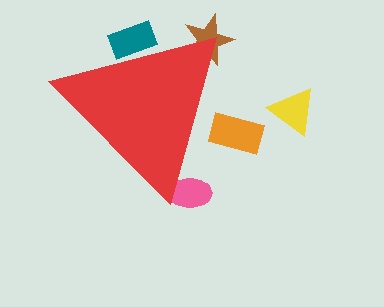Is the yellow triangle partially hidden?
No, the yellow triangle is fully visible.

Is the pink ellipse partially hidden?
Yes, the pink ellipse is partially hidden behind the red triangle.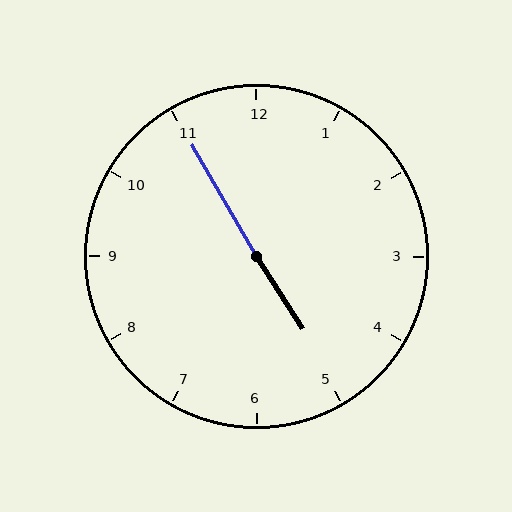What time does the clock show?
4:55.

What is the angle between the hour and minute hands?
Approximately 178 degrees.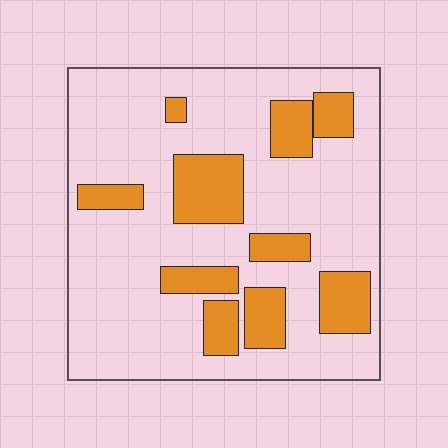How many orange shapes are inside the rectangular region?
10.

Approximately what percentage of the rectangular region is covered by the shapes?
Approximately 25%.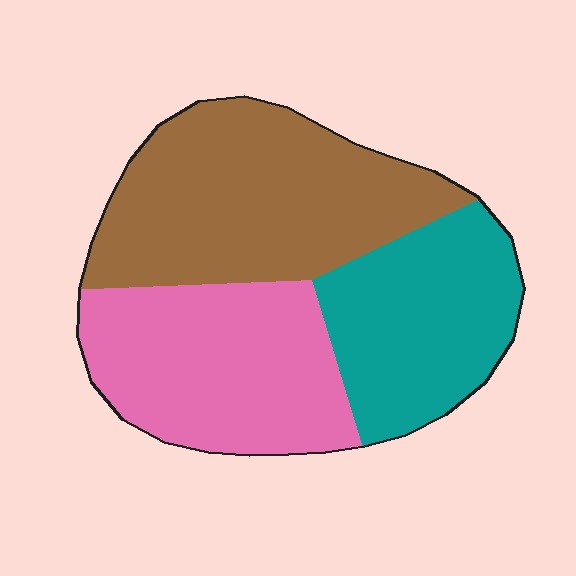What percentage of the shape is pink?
Pink takes up between a quarter and a half of the shape.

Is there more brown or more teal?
Brown.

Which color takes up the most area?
Brown, at roughly 40%.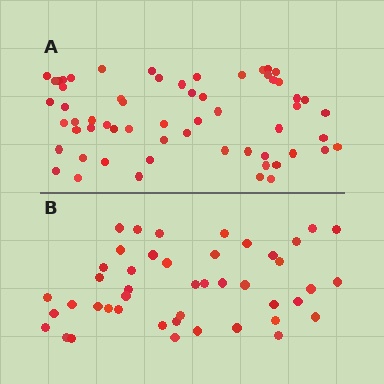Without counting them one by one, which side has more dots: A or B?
Region A (the top region) has more dots.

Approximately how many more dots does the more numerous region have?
Region A has approximately 15 more dots than region B.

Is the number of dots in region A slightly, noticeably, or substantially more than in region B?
Region A has noticeably more, but not dramatically so. The ratio is roughly 1.3 to 1.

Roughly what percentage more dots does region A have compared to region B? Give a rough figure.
About 35% more.